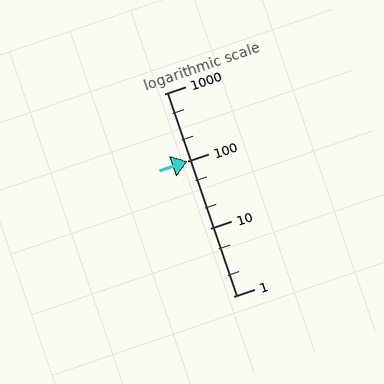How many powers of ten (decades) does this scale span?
The scale spans 3 decades, from 1 to 1000.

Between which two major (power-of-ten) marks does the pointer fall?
The pointer is between 10 and 100.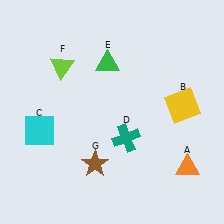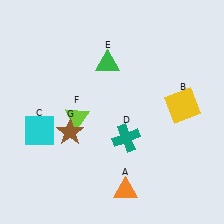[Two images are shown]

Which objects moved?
The objects that moved are: the orange triangle (A), the lime triangle (F), the brown star (G).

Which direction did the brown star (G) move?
The brown star (G) moved up.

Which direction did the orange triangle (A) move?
The orange triangle (A) moved left.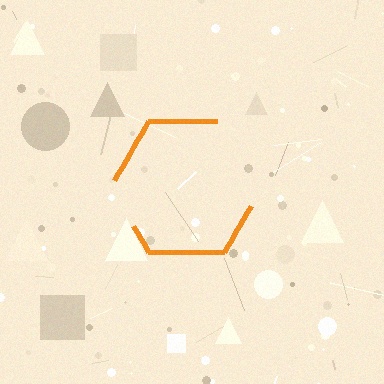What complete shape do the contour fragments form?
The contour fragments form a hexagon.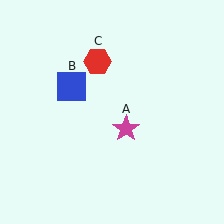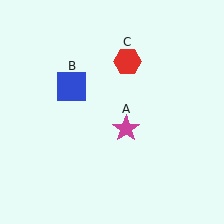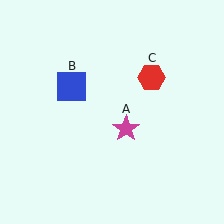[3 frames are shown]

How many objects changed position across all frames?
1 object changed position: red hexagon (object C).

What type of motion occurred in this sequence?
The red hexagon (object C) rotated clockwise around the center of the scene.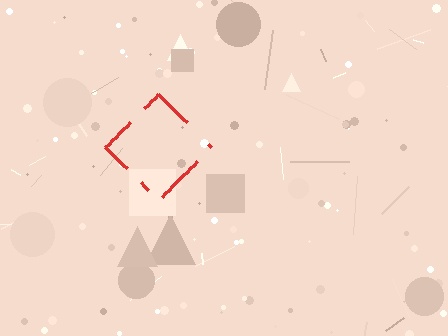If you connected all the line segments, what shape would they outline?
They would outline a diamond.